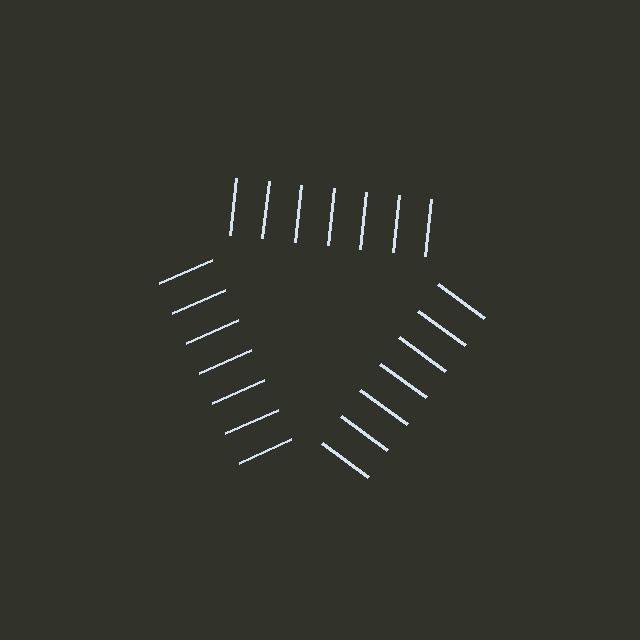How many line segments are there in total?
21 — 7 along each of the 3 edges.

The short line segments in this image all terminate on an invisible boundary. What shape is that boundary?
An illusory triangle — the line segments terminate on its edges but no continuous stroke is drawn.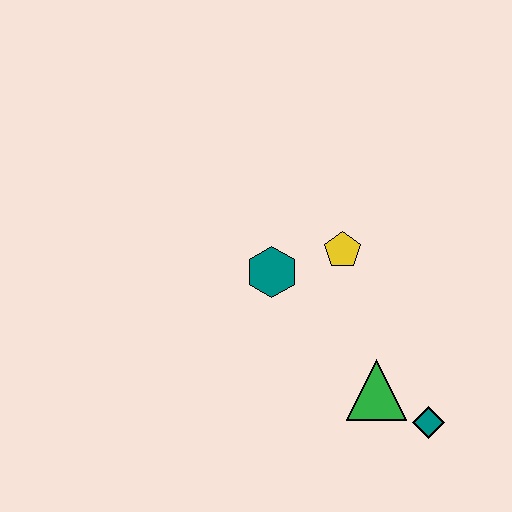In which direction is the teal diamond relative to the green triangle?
The teal diamond is to the right of the green triangle.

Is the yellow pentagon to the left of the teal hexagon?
No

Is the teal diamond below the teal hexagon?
Yes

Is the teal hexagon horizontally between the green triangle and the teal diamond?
No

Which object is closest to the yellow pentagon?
The teal hexagon is closest to the yellow pentagon.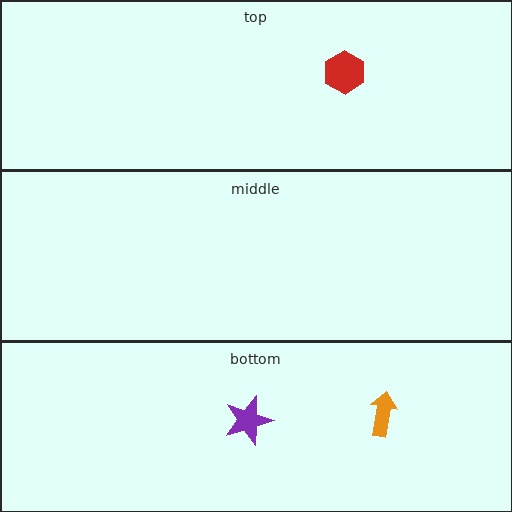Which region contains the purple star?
The bottom region.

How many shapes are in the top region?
1.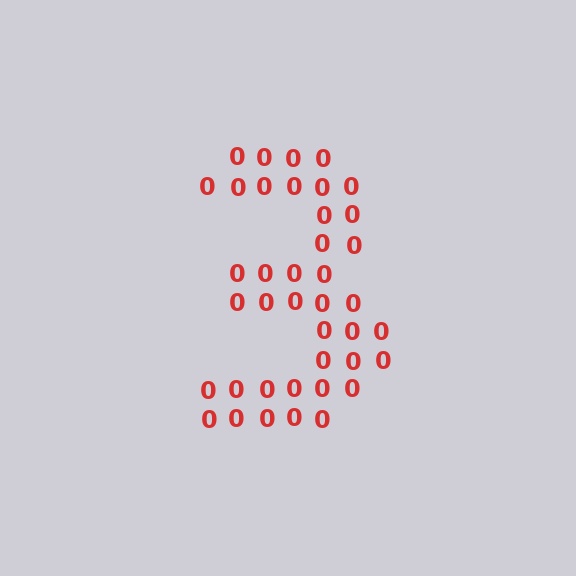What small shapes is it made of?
It is made of small digit 0's.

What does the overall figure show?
The overall figure shows the digit 3.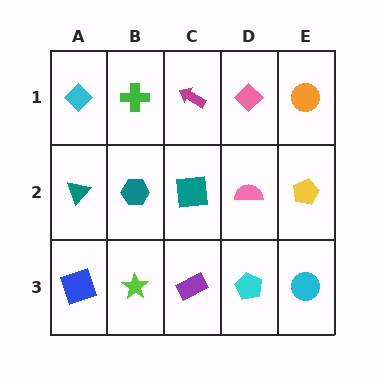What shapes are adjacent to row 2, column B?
A green cross (row 1, column B), a lime star (row 3, column B), a teal triangle (row 2, column A), a teal square (row 2, column C).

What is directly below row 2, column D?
A cyan pentagon.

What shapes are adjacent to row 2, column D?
A pink diamond (row 1, column D), a cyan pentagon (row 3, column D), a teal square (row 2, column C), a yellow pentagon (row 2, column E).